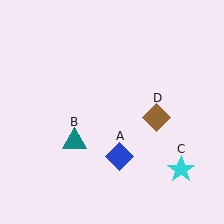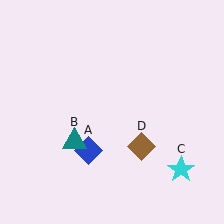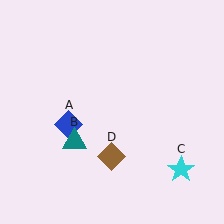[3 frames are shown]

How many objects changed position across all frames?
2 objects changed position: blue diamond (object A), brown diamond (object D).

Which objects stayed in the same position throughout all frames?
Teal triangle (object B) and cyan star (object C) remained stationary.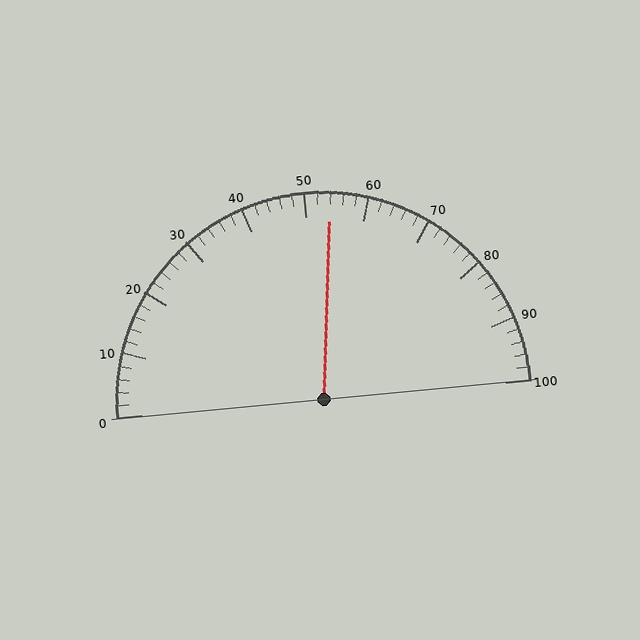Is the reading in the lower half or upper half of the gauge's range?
The reading is in the upper half of the range (0 to 100).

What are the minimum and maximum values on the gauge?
The gauge ranges from 0 to 100.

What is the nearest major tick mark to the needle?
The nearest major tick mark is 50.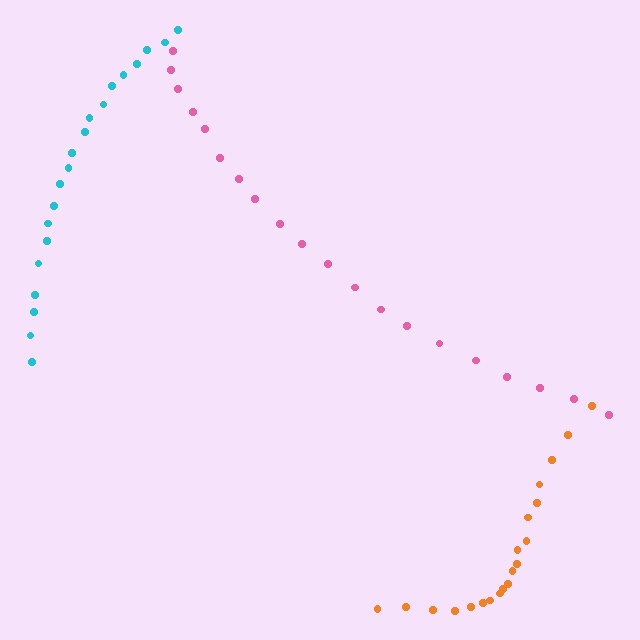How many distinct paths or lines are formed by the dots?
There are 3 distinct paths.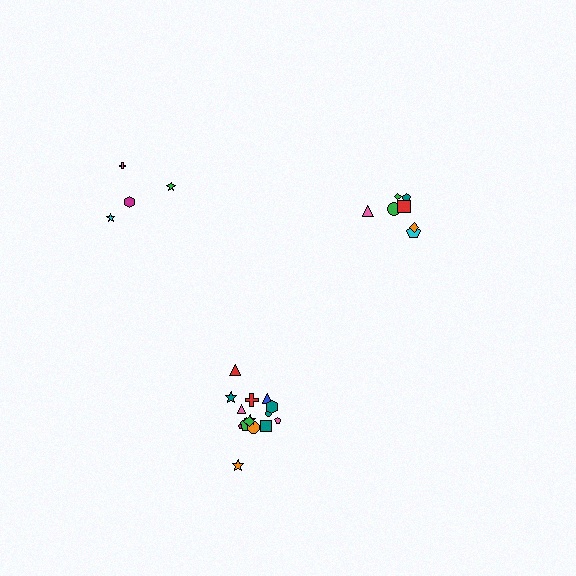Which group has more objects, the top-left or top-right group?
The top-right group.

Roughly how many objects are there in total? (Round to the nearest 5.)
Roughly 25 objects in total.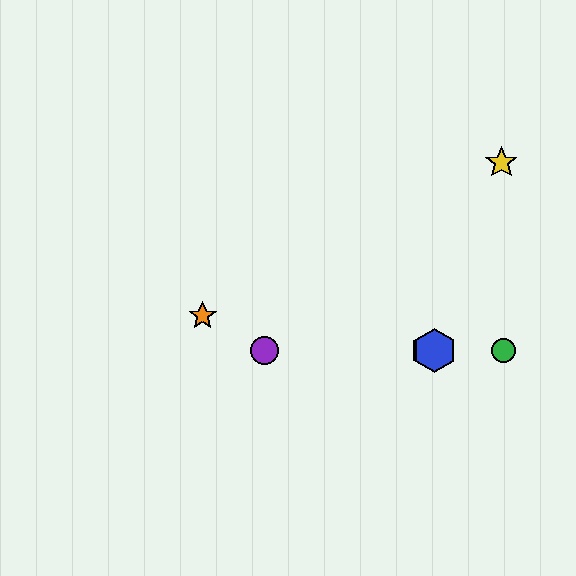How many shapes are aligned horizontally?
4 shapes (the red hexagon, the blue hexagon, the green circle, the purple circle) are aligned horizontally.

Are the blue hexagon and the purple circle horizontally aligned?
Yes, both are at y≈351.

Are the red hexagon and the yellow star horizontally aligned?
No, the red hexagon is at y≈351 and the yellow star is at y≈163.